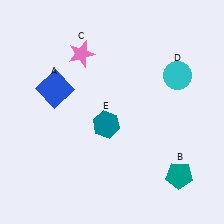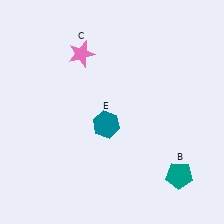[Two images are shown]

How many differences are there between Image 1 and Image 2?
There are 2 differences between the two images.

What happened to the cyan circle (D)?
The cyan circle (D) was removed in Image 2. It was in the top-right area of Image 1.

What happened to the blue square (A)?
The blue square (A) was removed in Image 2. It was in the top-left area of Image 1.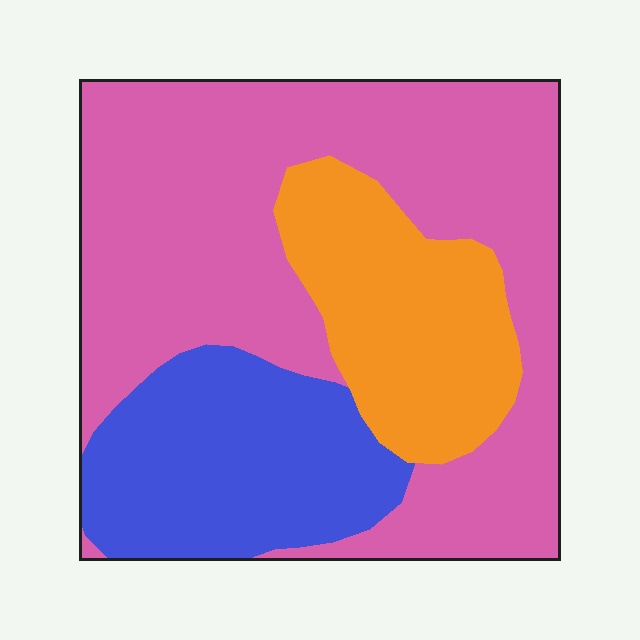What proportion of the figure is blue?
Blue covers around 25% of the figure.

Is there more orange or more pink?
Pink.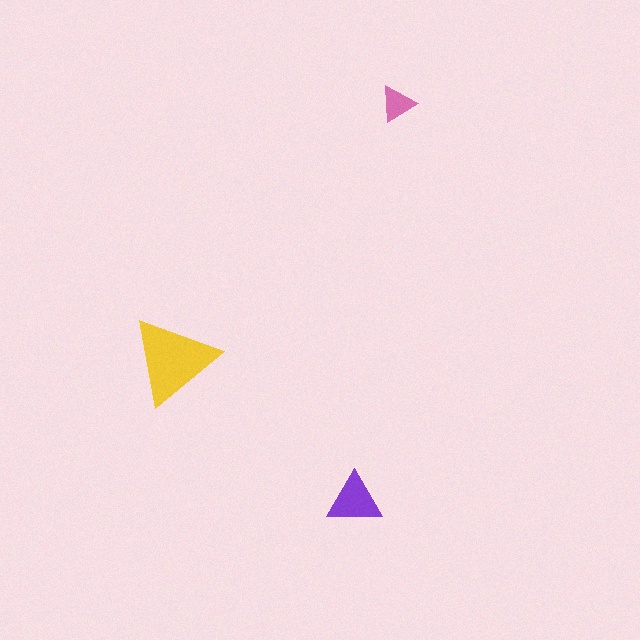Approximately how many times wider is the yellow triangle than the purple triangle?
About 1.5 times wider.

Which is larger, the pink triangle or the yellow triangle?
The yellow one.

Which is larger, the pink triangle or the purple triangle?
The purple one.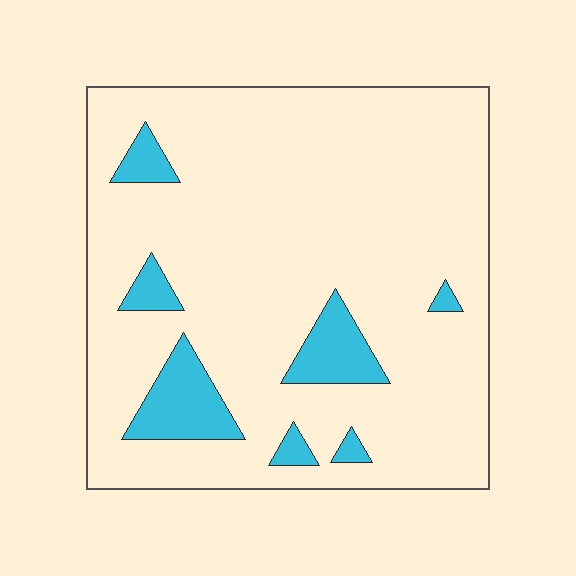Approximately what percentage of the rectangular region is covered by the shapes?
Approximately 10%.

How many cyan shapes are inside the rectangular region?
7.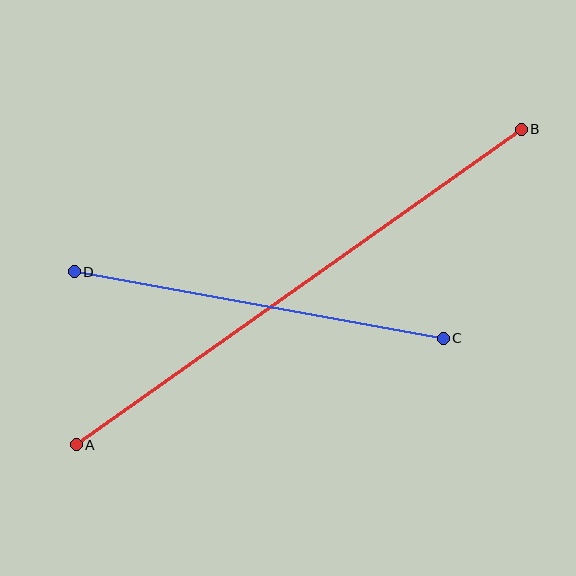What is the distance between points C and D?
The distance is approximately 375 pixels.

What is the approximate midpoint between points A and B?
The midpoint is at approximately (299, 287) pixels.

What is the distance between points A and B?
The distance is approximately 546 pixels.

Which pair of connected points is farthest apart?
Points A and B are farthest apart.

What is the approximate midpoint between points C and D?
The midpoint is at approximately (259, 305) pixels.